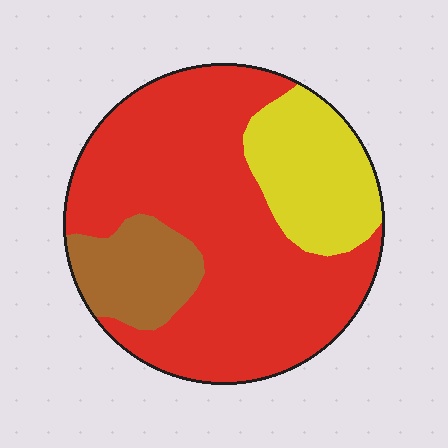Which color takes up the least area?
Brown, at roughly 15%.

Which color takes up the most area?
Red, at roughly 65%.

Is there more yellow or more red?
Red.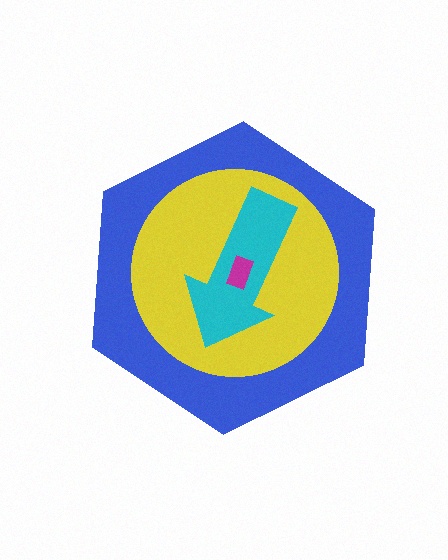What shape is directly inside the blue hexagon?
The yellow circle.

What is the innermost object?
The magenta rectangle.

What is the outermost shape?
The blue hexagon.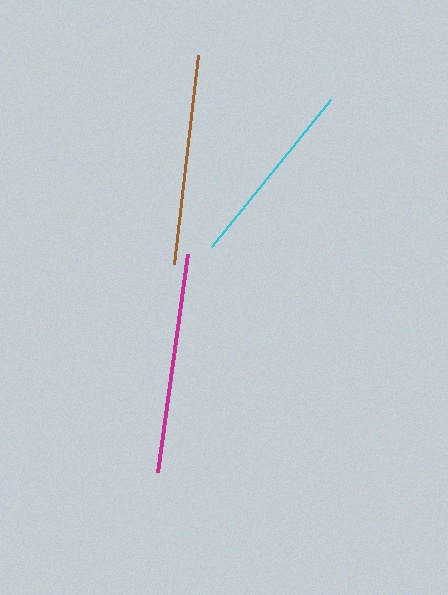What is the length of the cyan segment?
The cyan segment is approximately 189 pixels long.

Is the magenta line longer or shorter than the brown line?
The magenta line is longer than the brown line.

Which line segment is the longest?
The magenta line is the longest at approximately 220 pixels.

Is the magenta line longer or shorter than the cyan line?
The magenta line is longer than the cyan line.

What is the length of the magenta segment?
The magenta segment is approximately 220 pixels long.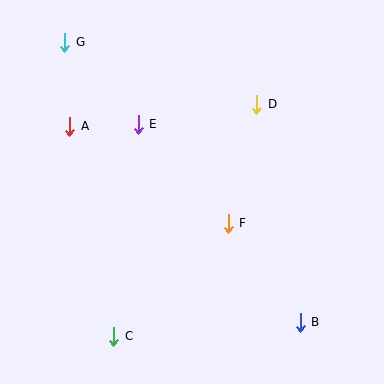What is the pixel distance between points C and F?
The distance between C and F is 161 pixels.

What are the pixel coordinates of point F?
Point F is at (228, 223).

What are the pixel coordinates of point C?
Point C is at (114, 336).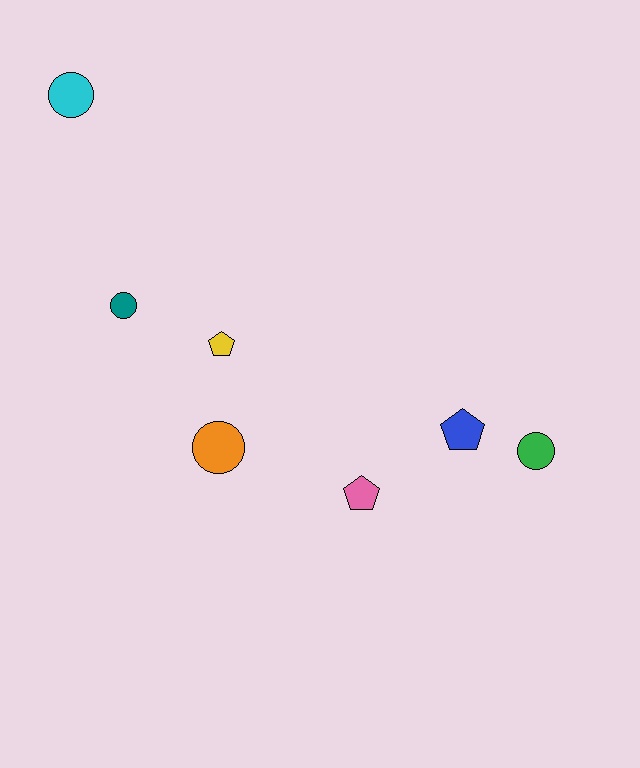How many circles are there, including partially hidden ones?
There are 4 circles.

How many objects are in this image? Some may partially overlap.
There are 7 objects.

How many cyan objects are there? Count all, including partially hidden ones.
There is 1 cyan object.